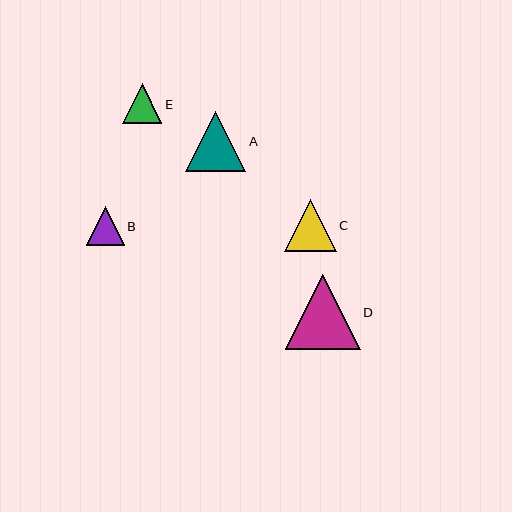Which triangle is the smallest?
Triangle B is the smallest with a size of approximately 38 pixels.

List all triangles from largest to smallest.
From largest to smallest: D, A, C, E, B.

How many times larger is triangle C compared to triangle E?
Triangle C is approximately 1.3 times the size of triangle E.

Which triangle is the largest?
Triangle D is the largest with a size of approximately 75 pixels.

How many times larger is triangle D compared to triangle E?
Triangle D is approximately 1.9 times the size of triangle E.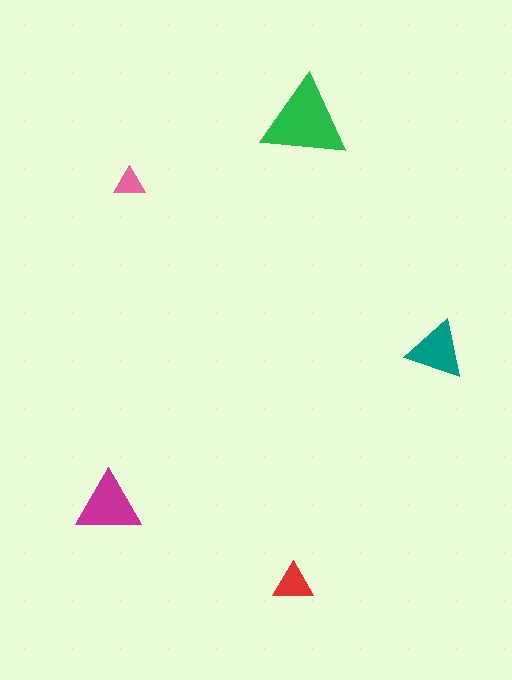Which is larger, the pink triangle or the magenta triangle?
The magenta one.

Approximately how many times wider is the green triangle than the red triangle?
About 2 times wider.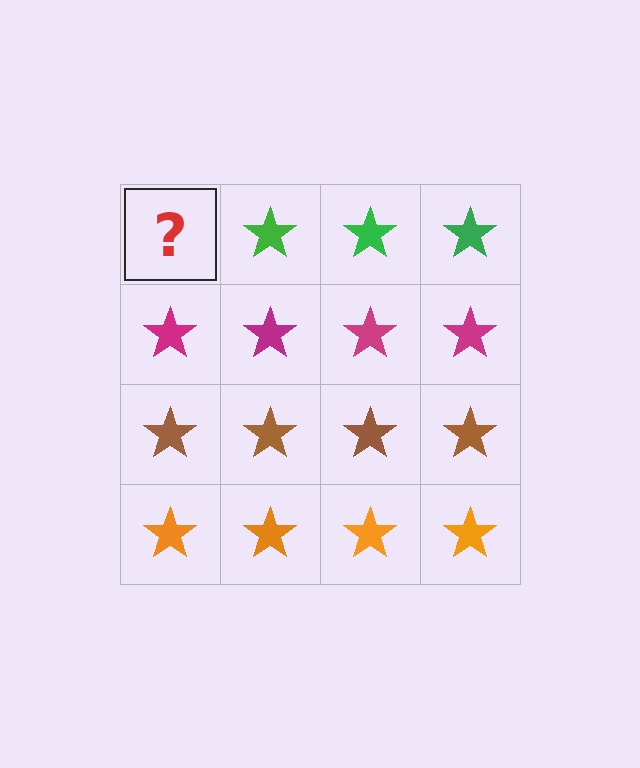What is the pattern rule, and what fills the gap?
The rule is that each row has a consistent color. The gap should be filled with a green star.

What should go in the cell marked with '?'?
The missing cell should contain a green star.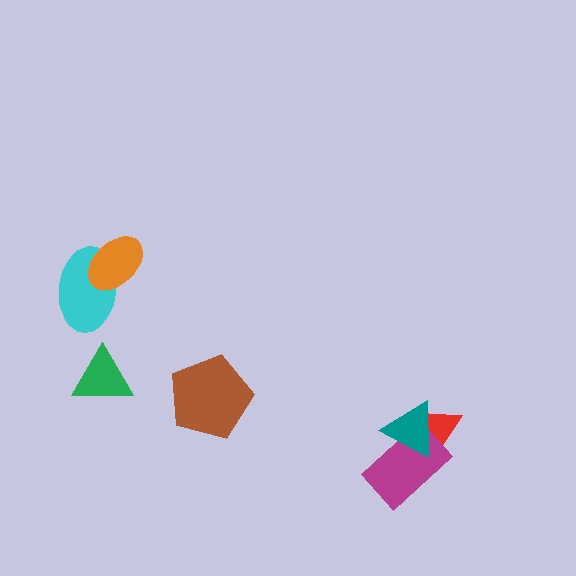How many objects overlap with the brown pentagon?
0 objects overlap with the brown pentagon.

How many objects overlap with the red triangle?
2 objects overlap with the red triangle.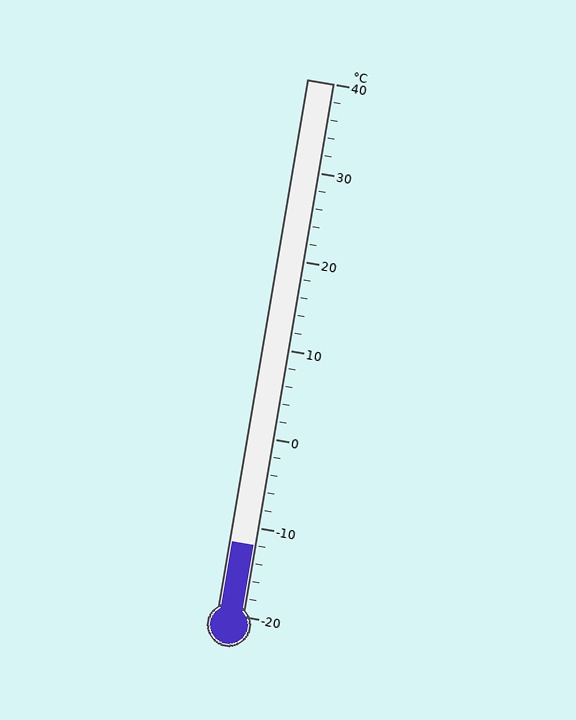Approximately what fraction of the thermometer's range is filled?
The thermometer is filled to approximately 15% of its range.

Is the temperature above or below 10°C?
The temperature is below 10°C.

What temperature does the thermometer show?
The thermometer shows approximately -12°C.